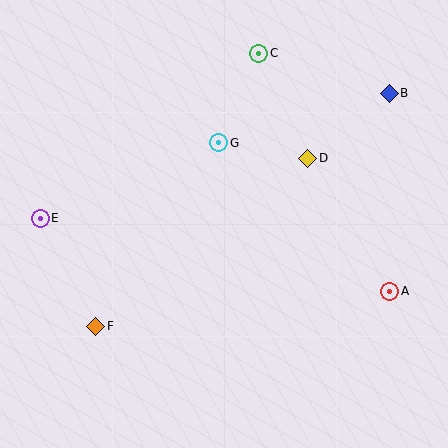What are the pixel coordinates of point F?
Point F is at (96, 326).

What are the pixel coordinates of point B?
Point B is at (389, 93).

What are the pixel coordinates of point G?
Point G is at (219, 143).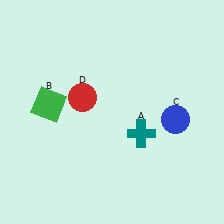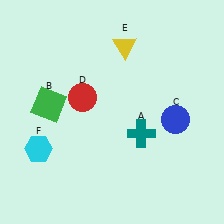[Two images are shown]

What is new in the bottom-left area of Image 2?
A cyan hexagon (F) was added in the bottom-left area of Image 2.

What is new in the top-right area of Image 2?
A yellow triangle (E) was added in the top-right area of Image 2.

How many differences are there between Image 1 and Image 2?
There are 2 differences between the two images.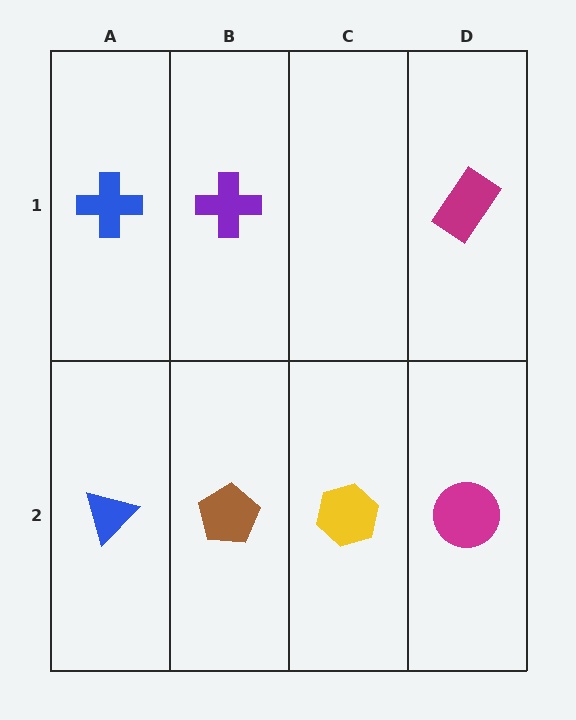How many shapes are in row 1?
3 shapes.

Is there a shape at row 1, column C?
No, that cell is empty.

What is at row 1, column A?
A blue cross.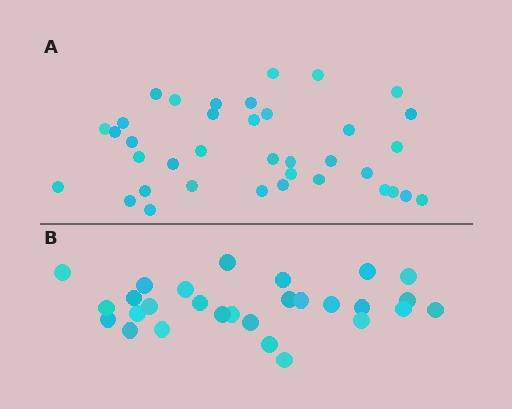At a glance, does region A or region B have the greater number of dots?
Region A (the top region) has more dots.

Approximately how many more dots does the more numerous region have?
Region A has roughly 8 or so more dots than region B.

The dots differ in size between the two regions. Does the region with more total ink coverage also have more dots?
No. Region B has more total ink coverage because its dots are larger, but region A actually contains more individual dots. Total area can be misleading — the number of items is what matters here.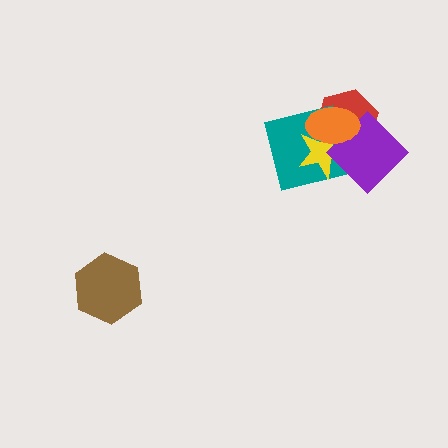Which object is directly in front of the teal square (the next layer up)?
The yellow star is directly in front of the teal square.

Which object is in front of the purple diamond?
The orange ellipse is in front of the purple diamond.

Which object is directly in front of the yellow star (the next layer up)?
The purple diamond is directly in front of the yellow star.